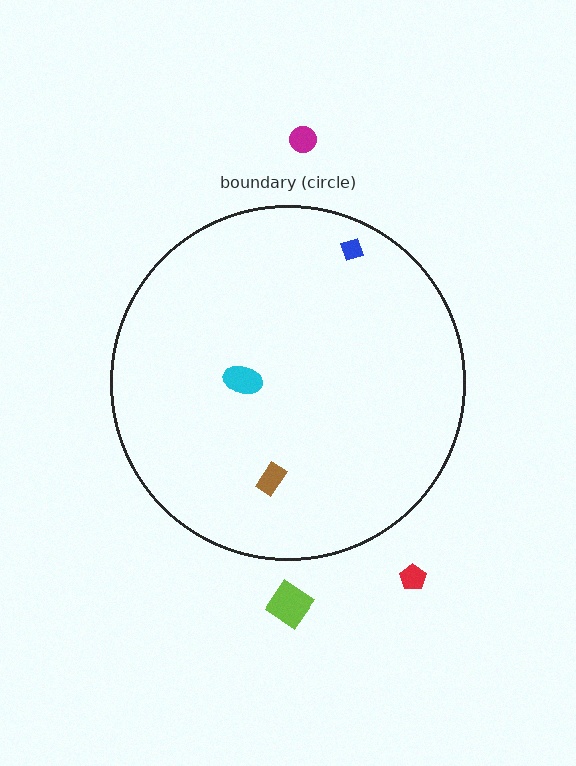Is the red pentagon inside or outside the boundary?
Outside.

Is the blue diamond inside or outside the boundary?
Inside.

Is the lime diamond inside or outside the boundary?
Outside.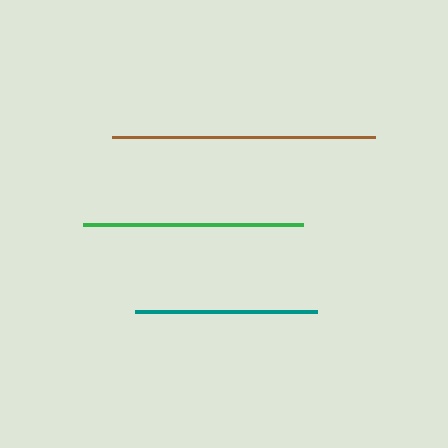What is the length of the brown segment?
The brown segment is approximately 264 pixels long.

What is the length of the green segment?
The green segment is approximately 219 pixels long.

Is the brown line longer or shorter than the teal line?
The brown line is longer than the teal line.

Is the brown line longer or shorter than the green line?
The brown line is longer than the green line.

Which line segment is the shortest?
The teal line is the shortest at approximately 182 pixels.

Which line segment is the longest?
The brown line is the longest at approximately 264 pixels.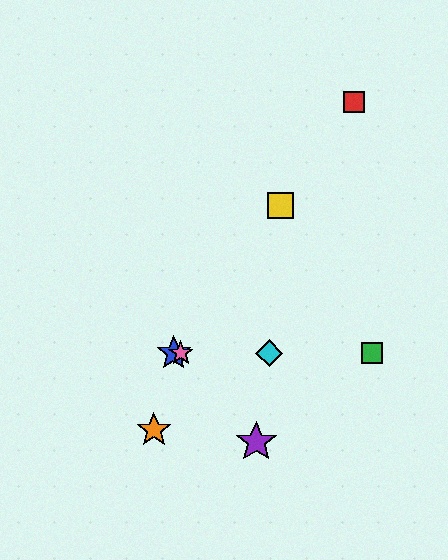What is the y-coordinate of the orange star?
The orange star is at y≈430.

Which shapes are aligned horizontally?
The blue star, the green square, the cyan diamond, the pink star are aligned horizontally.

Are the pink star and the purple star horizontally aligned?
No, the pink star is at y≈353 and the purple star is at y≈442.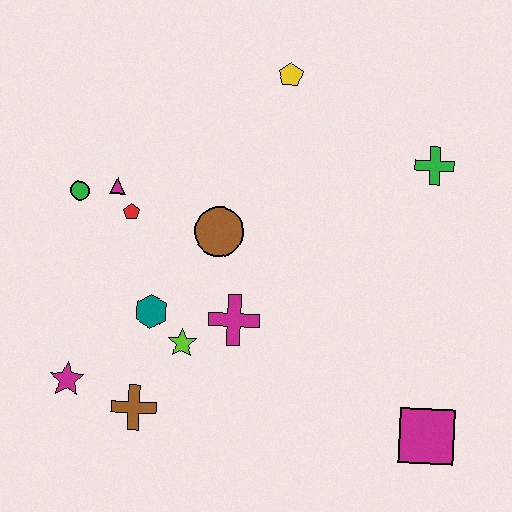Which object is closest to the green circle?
The magenta triangle is closest to the green circle.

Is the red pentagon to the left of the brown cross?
Yes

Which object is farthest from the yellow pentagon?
The magenta square is farthest from the yellow pentagon.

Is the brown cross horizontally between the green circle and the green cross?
Yes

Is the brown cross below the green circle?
Yes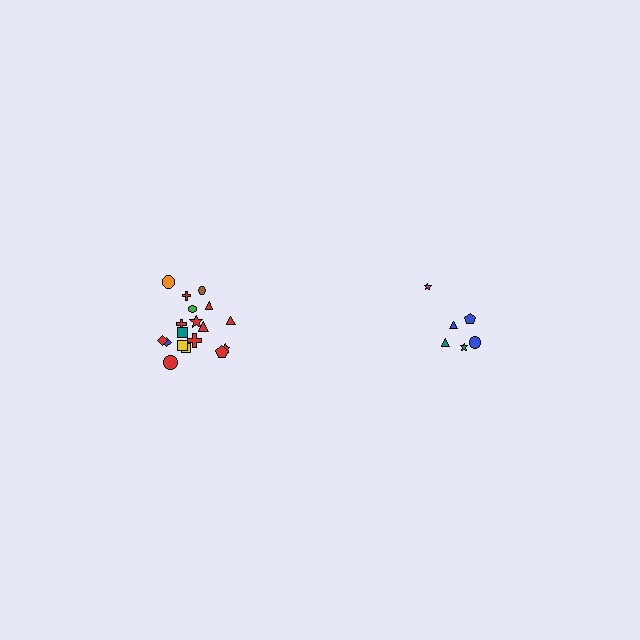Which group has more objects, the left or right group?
The left group.